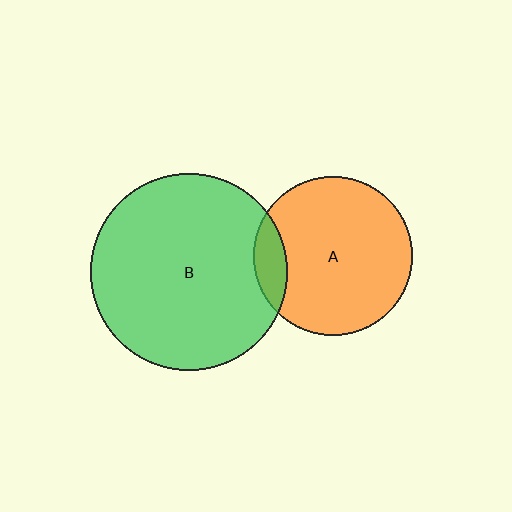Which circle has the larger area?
Circle B (green).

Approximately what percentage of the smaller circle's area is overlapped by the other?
Approximately 10%.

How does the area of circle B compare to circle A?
Approximately 1.5 times.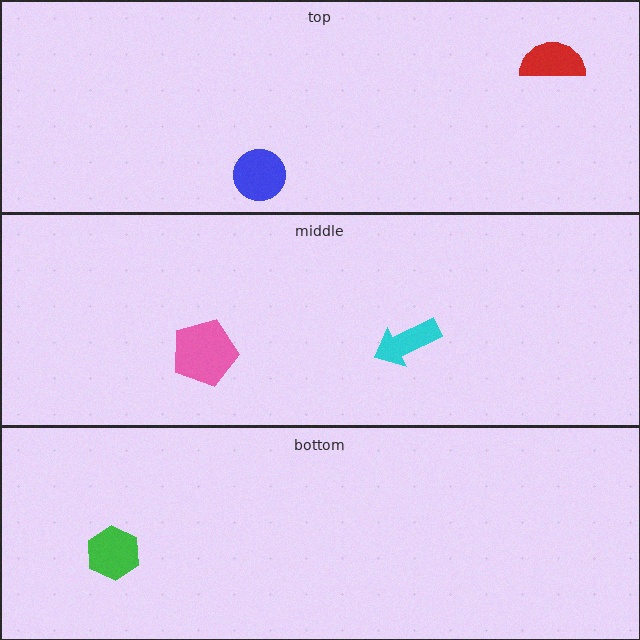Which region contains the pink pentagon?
The middle region.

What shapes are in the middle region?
The pink pentagon, the cyan arrow.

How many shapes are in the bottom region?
1.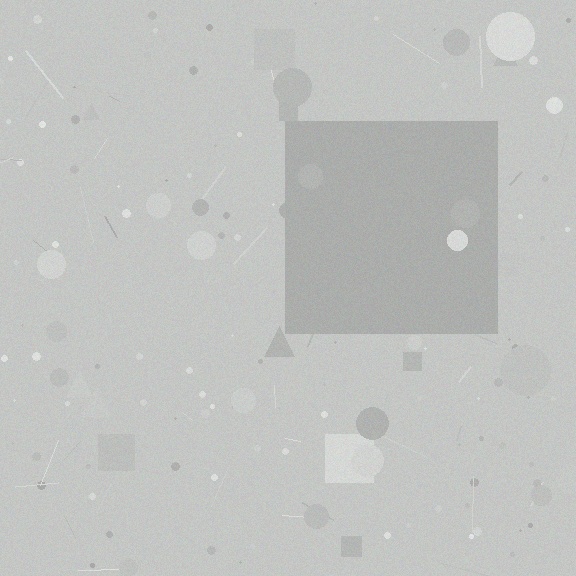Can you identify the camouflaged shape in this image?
The camouflaged shape is a square.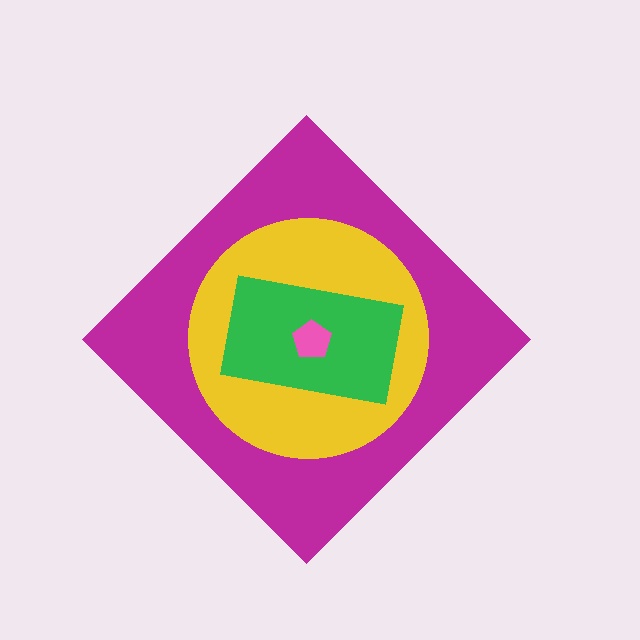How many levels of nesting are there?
4.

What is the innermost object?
The pink pentagon.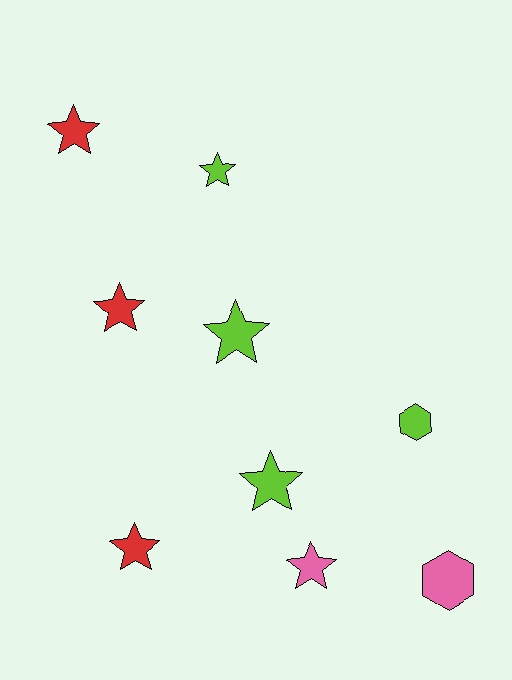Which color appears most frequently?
Lime, with 4 objects.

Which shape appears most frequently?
Star, with 7 objects.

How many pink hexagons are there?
There is 1 pink hexagon.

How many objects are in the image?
There are 9 objects.